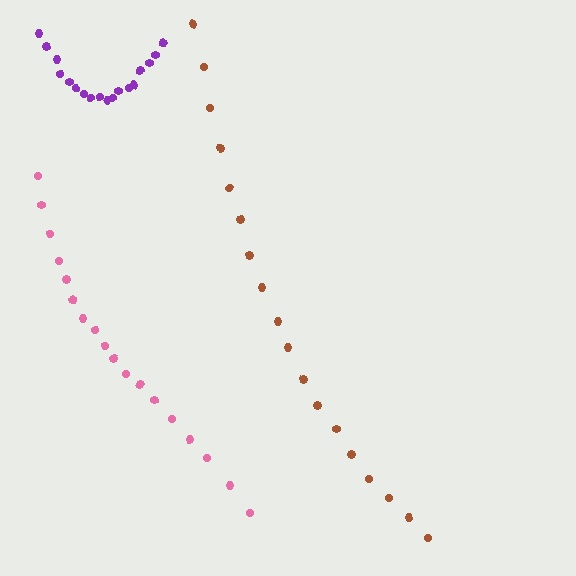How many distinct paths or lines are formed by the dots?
There are 3 distinct paths.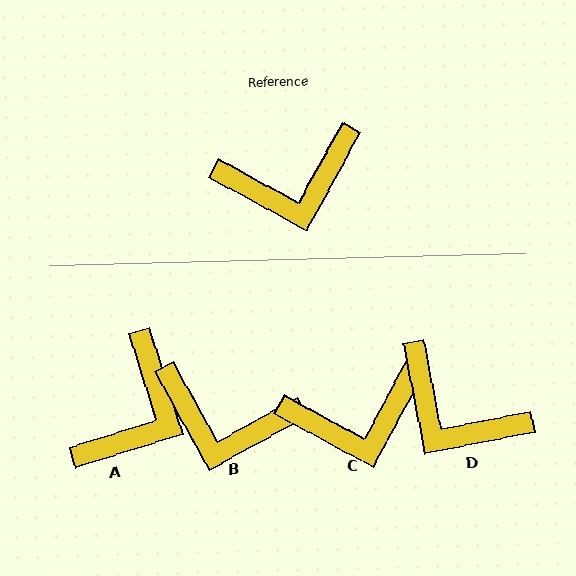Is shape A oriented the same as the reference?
No, it is off by about 46 degrees.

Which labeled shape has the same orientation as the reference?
C.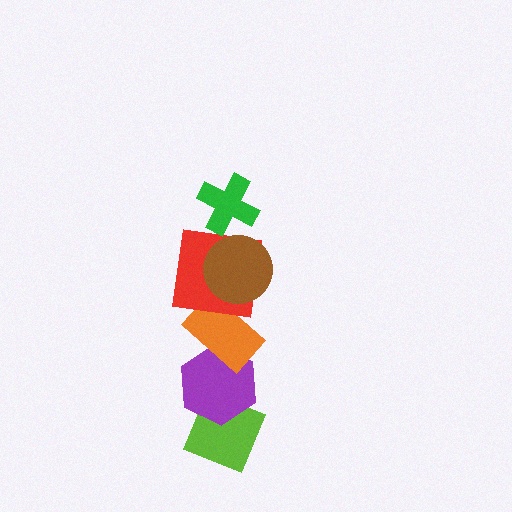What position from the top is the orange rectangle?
The orange rectangle is 4th from the top.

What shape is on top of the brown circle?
The green cross is on top of the brown circle.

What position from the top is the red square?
The red square is 3rd from the top.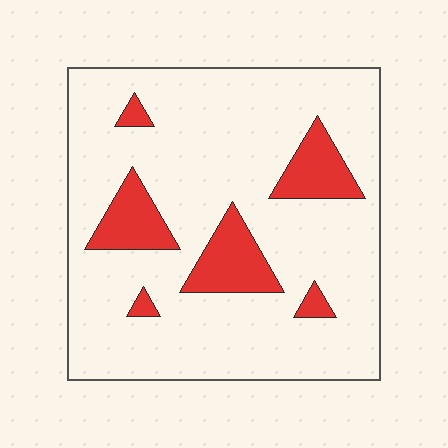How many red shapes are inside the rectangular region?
6.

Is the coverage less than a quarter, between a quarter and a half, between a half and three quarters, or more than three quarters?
Less than a quarter.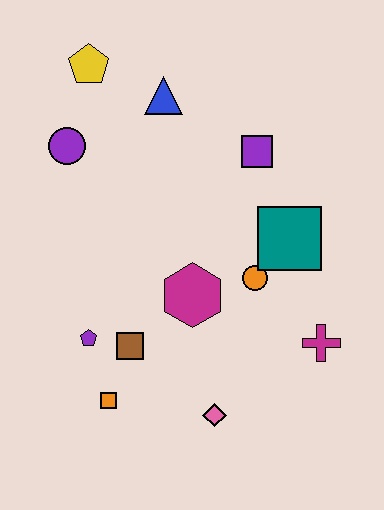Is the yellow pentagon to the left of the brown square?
Yes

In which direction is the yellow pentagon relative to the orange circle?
The yellow pentagon is above the orange circle.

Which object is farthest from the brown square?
The yellow pentagon is farthest from the brown square.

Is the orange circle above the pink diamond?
Yes